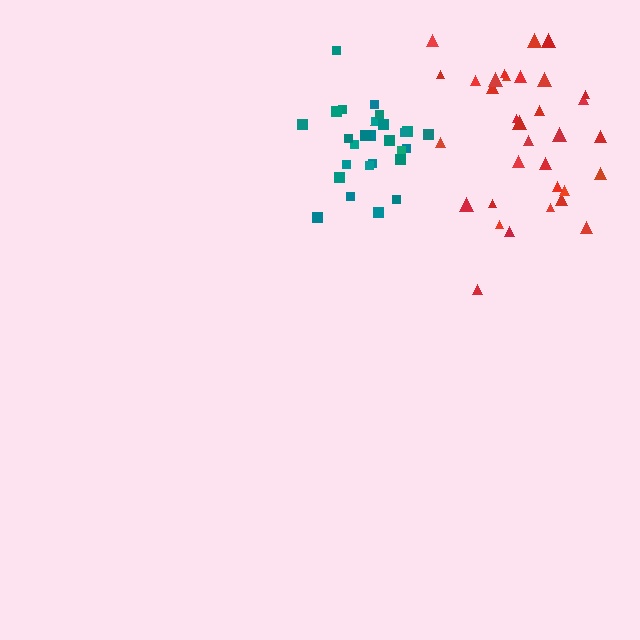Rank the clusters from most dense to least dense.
teal, red.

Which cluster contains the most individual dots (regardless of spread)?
Red (34).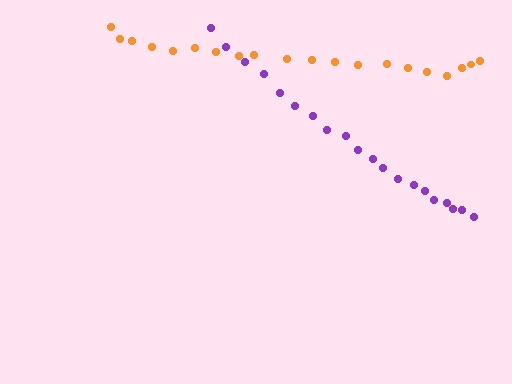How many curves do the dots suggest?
There are 2 distinct paths.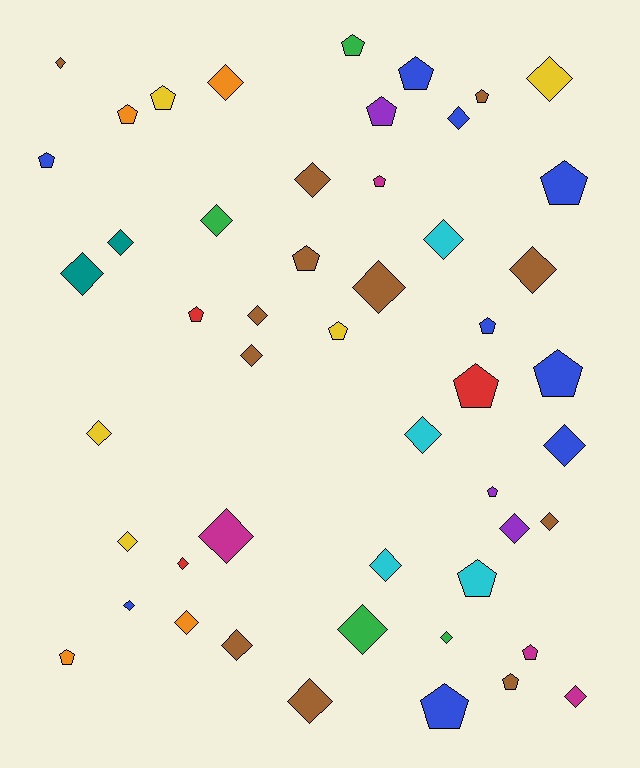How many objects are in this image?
There are 50 objects.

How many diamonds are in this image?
There are 29 diamonds.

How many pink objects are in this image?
There are no pink objects.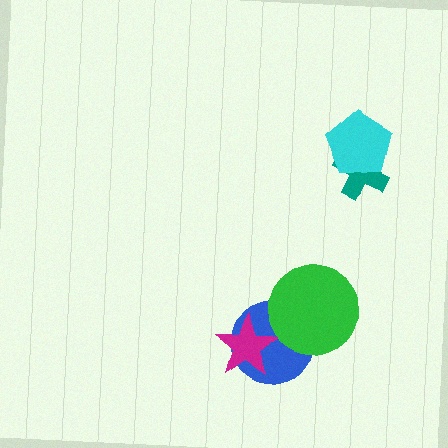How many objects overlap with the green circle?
1 object overlaps with the green circle.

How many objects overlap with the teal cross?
1 object overlaps with the teal cross.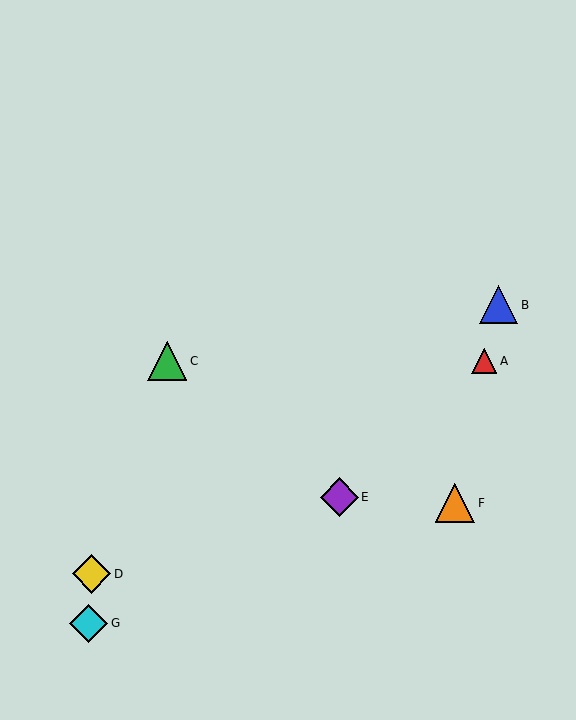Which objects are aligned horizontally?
Objects A, C are aligned horizontally.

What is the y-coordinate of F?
Object F is at y≈503.